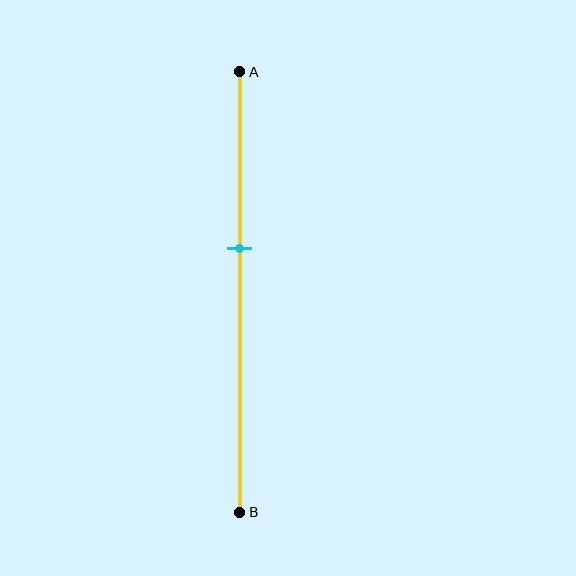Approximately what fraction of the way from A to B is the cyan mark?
The cyan mark is approximately 40% of the way from A to B.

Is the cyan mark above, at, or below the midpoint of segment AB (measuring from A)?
The cyan mark is above the midpoint of segment AB.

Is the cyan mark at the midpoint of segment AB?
No, the mark is at about 40% from A, not at the 50% midpoint.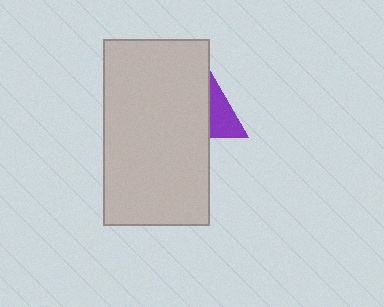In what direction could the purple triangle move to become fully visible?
The purple triangle could move right. That would shift it out from behind the light gray rectangle entirely.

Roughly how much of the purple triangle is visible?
A small part of it is visible (roughly 32%).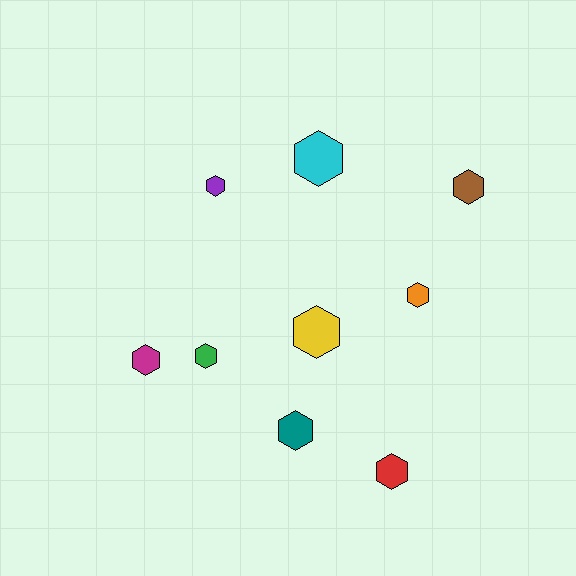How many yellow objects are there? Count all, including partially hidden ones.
There is 1 yellow object.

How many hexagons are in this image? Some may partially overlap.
There are 9 hexagons.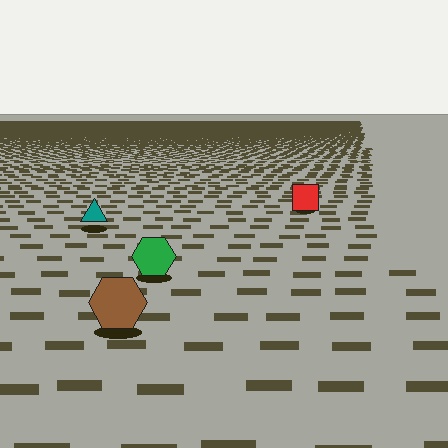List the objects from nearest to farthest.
From nearest to farthest: the brown hexagon, the green hexagon, the teal triangle, the red square.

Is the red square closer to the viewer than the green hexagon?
No. The green hexagon is closer — you can tell from the texture gradient: the ground texture is coarser near it.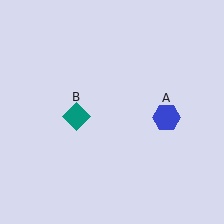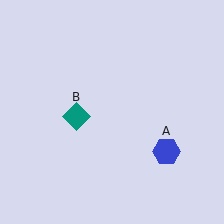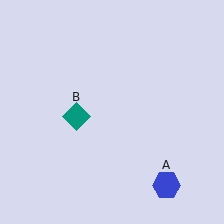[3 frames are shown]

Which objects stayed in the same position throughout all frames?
Teal diamond (object B) remained stationary.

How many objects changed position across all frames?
1 object changed position: blue hexagon (object A).